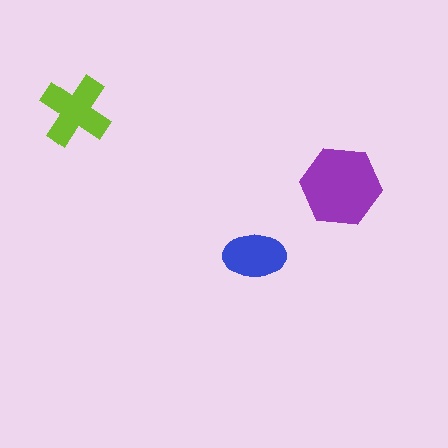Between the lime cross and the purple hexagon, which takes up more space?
The purple hexagon.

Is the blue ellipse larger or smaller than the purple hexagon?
Smaller.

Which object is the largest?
The purple hexagon.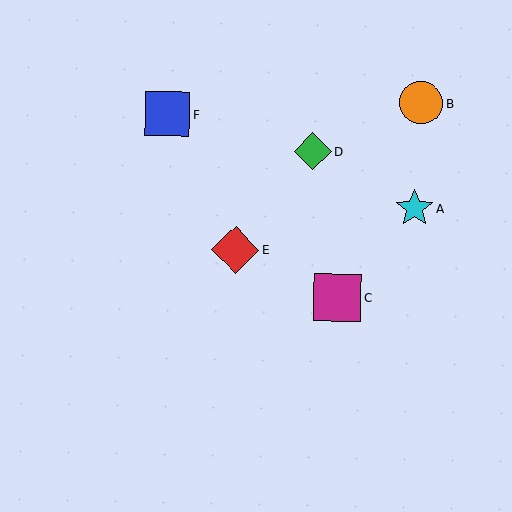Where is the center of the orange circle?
The center of the orange circle is at (421, 103).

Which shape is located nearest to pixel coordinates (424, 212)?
The cyan star (labeled A) at (414, 208) is nearest to that location.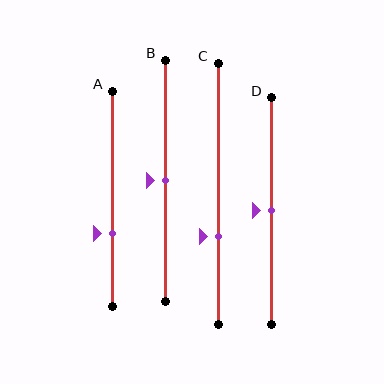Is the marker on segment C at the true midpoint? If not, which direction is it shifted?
No, the marker on segment C is shifted downward by about 16% of the segment length.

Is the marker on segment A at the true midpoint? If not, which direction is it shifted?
No, the marker on segment A is shifted downward by about 16% of the segment length.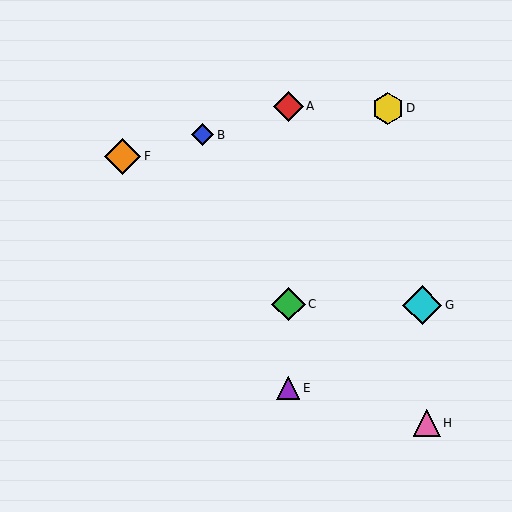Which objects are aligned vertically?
Objects A, C, E are aligned vertically.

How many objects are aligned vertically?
3 objects (A, C, E) are aligned vertically.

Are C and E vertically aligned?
Yes, both are at x≈288.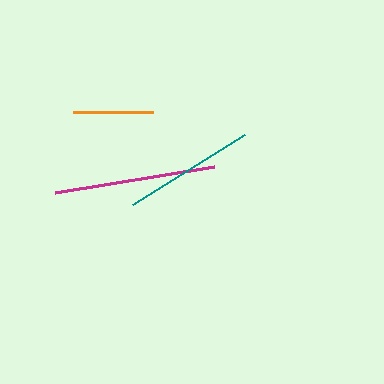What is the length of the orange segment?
The orange segment is approximately 80 pixels long.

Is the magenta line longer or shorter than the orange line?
The magenta line is longer than the orange line.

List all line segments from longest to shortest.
From longest to shortest: magenta, teal, orange.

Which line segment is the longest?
The magenta line is the longest at approximately 161 pixels.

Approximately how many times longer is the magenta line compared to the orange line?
The magenta line is approximately 2.0 times the length of the orange line.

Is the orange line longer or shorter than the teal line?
The teal line is longer than the orange line.